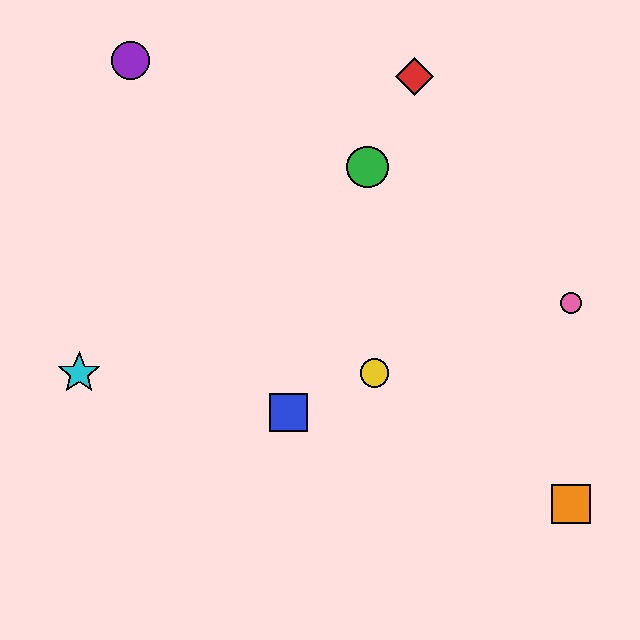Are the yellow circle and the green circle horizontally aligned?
No, the yellow circle is at y≈373 and the green circle is at y≈167.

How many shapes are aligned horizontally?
2 shapes (the yellow circle, the cyan star) are aligned horizontally.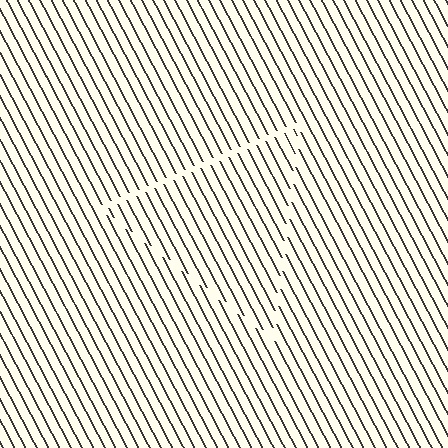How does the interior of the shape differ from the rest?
The interior of the shape contains the same grating, shifted by half a period — the contour is defined by the phase discontinuity where line-ends from the inner and outer gratings abut.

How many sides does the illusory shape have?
3 sides — the line-ends trace a triangle.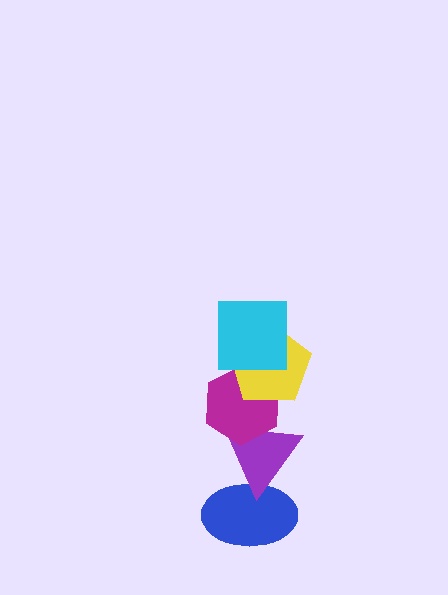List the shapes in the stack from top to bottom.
From top to bottom: the cyan square, the yellow pentagon, the magenta hexagon, the purple triangle, the blue ellipse.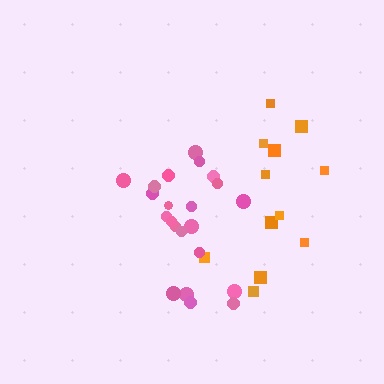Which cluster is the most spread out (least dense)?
Orange.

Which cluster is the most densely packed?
Pink.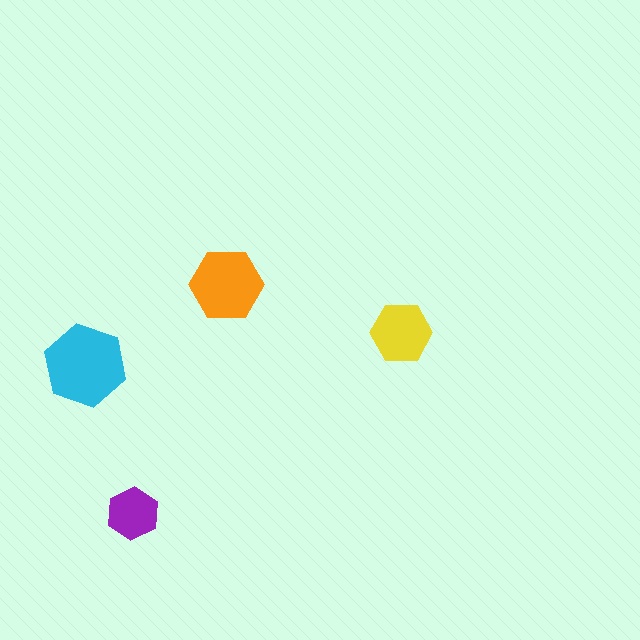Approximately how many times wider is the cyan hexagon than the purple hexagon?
About 1.5 times wider.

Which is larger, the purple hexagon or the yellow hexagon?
The yellow one.